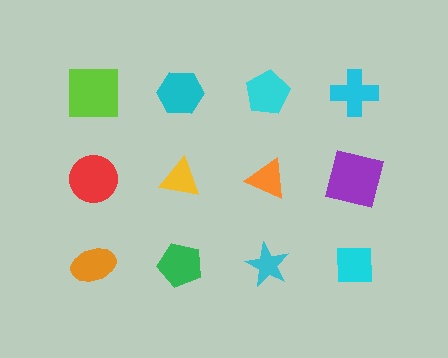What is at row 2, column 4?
A purple square.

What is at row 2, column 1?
A red circle.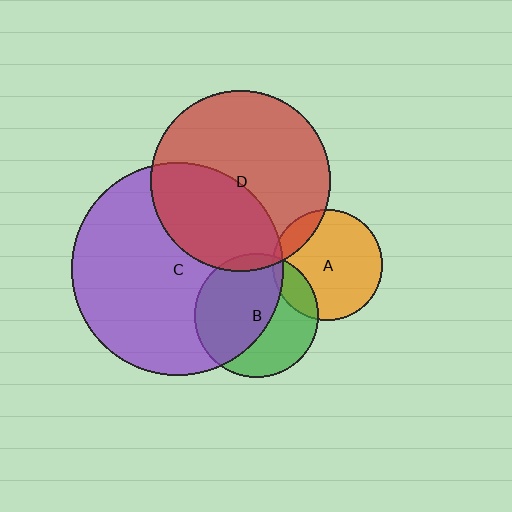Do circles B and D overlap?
Yes.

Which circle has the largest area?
Circle C (purple).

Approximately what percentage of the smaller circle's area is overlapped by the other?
Approximately 5%.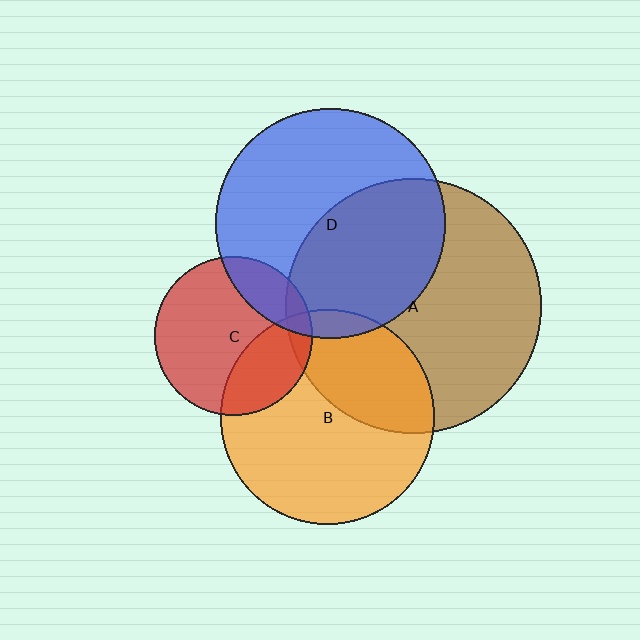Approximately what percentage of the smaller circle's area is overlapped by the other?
Approximately 5%.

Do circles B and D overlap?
Yes.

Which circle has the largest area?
Circle A (brown).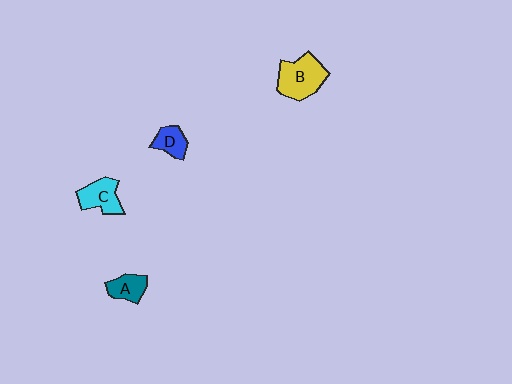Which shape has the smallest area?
Shape D (blue).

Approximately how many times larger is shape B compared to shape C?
Approximately 1.4 times.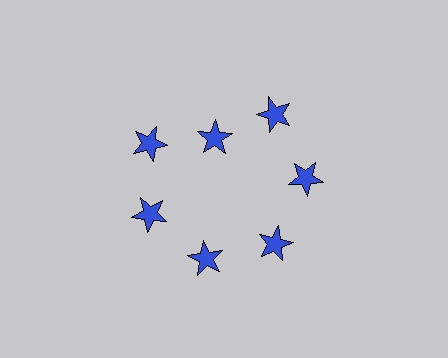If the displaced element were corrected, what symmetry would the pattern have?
It would have 7-fold rotational symmetry — the pattern would map onto itself every 51 degrees.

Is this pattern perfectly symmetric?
No. The 7 blue stars are arranged in a ring, but one element near the 12 o'clock position is pulled inward toward the center, breaking the 7-fold rotational symmetry.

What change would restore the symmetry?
The symmetry would be restored by moving it outward, back onto the ring so that all 7 stars sit at equal angles and equal distance from the center.